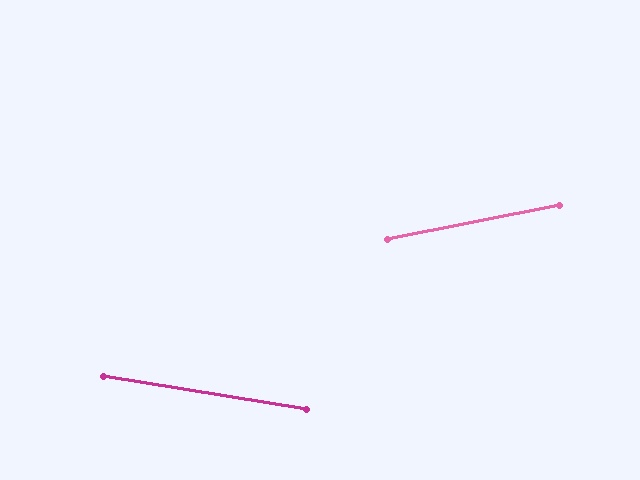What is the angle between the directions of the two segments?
Approximately 20 degrees.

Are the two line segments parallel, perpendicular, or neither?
Neither parallel nor perpendicular — they differ by about 20°.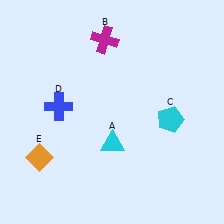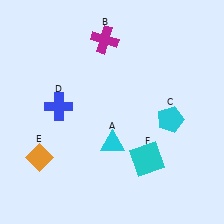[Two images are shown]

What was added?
A cyan square (F) was added in Image 2.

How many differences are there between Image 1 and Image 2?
There is 1 difference between the two images.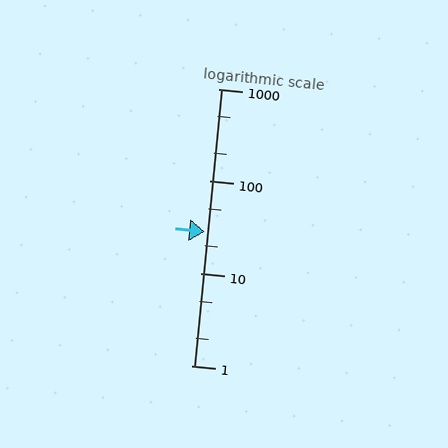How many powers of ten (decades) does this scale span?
The scale spans 3 decades, from 1 to 1000.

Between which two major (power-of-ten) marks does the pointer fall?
The pointer is between 10 and 100.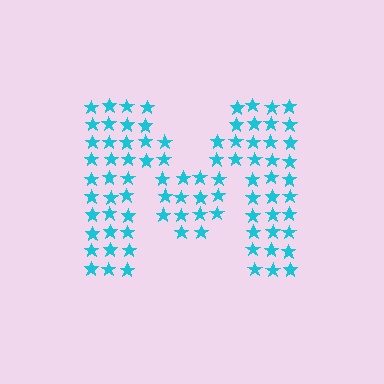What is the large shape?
The large shape is the letter M.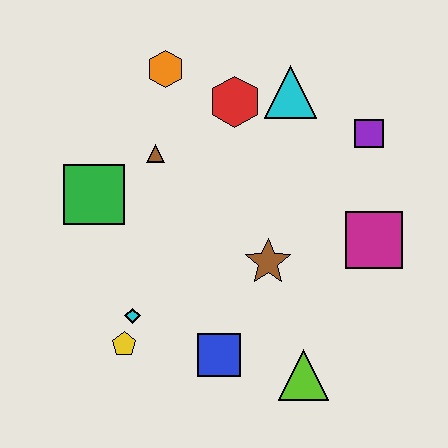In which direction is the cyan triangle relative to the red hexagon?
The cyan triangle is to the right of the red hexagon.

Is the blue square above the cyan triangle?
No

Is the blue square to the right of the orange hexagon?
Yes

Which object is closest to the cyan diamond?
The yellow pentagon is closest to the cyan diamond.